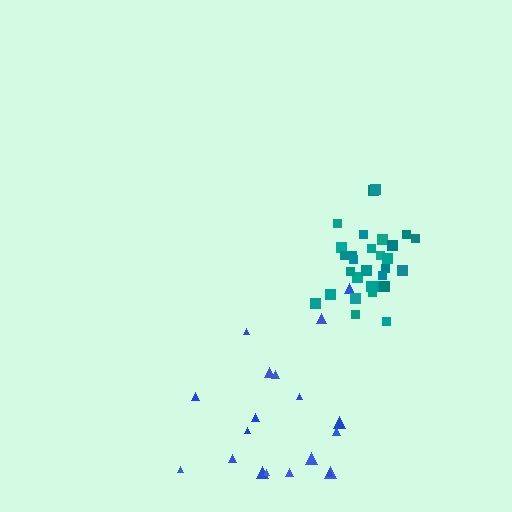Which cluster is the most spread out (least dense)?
Blue.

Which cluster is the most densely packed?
Teal.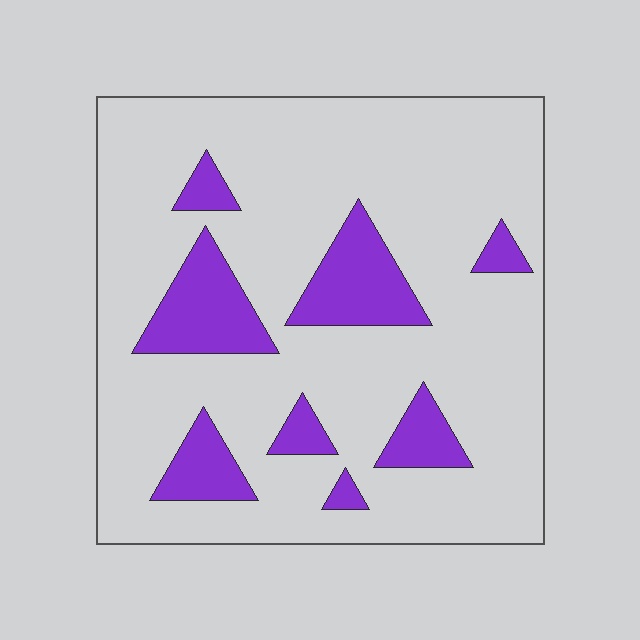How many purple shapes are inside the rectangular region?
8.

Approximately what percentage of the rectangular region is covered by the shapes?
Approximately 20%.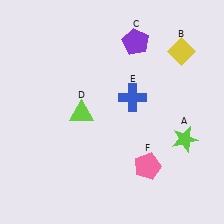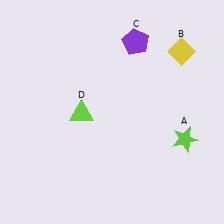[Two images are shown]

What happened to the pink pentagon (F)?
The pink pentagon (F) was removed in Image 2. It was in the bottom-right area of Image 1.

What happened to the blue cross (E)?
The blue cross (E) was removed in Image 2. It was in the top-right area of Image 1.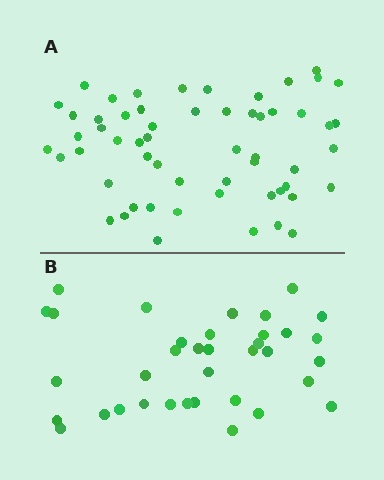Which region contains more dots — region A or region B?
Region A (the top region) has more dots.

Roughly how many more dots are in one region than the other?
Region A has approximately 20 more dots than region B.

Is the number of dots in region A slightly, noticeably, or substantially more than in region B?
Region A has substantially more. The ratio is roughly 1.6 to 1.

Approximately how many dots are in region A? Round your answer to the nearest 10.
About 60 dots. (The exact count is 57, which rounds to 60.)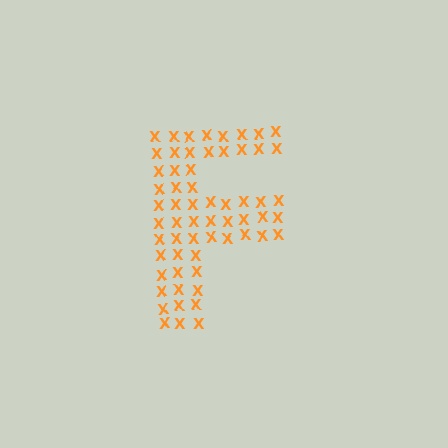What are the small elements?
The small elements are letter X's.